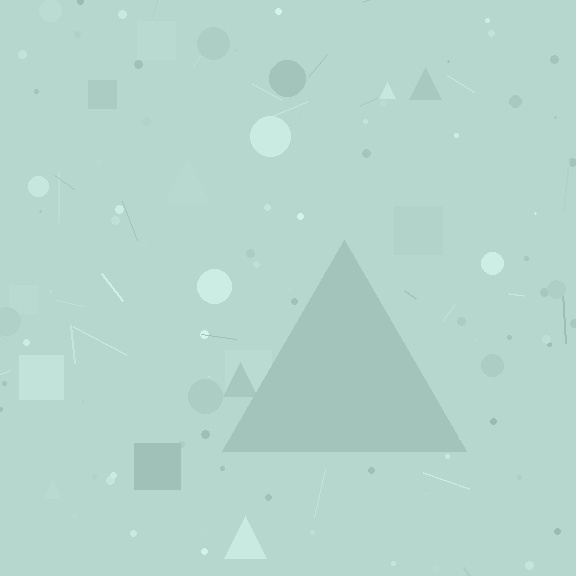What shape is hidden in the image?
A triangle is hidden in the image.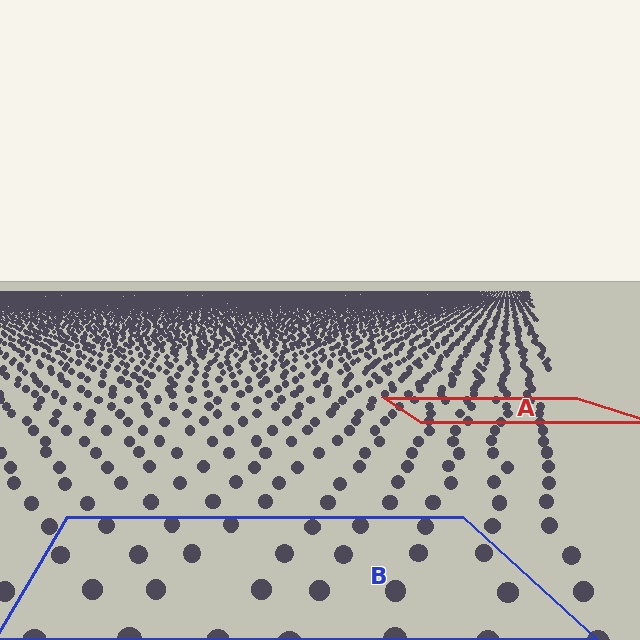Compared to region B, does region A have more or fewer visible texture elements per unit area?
Region A has more texture elements per unit area — they are packed more densely because it is farther away.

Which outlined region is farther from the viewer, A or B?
Region A is farther from the viewer — the texture elements inside it appear smaller and more densely packed.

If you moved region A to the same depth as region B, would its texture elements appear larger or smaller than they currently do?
They would appear larger. At a closer depth, the same texture elements are projected at a bigger on-screen size.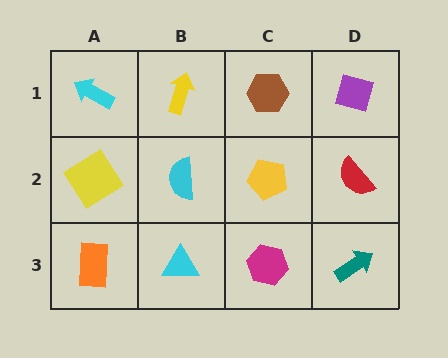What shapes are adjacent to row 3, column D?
A red semicircle (row 2, column D), a magenta hexagon (row 3, column C).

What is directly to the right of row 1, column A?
A yellow arrow.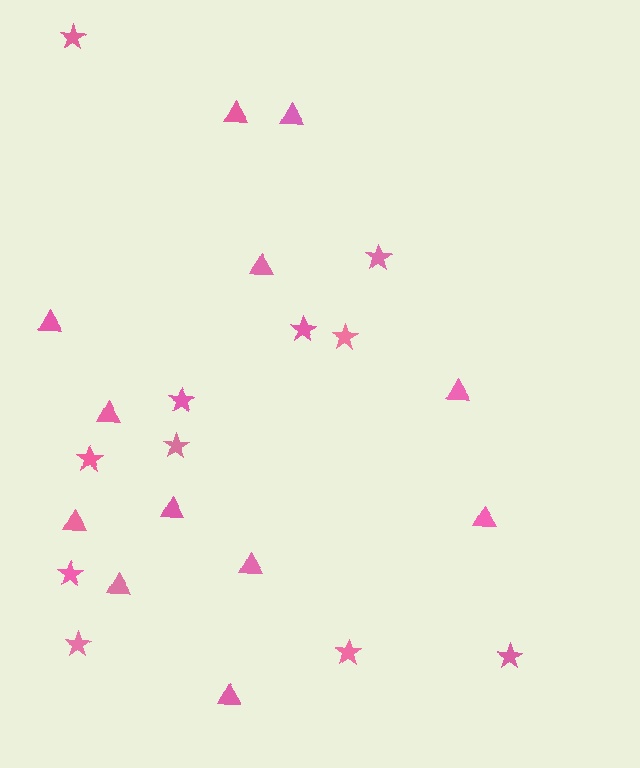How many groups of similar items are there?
There are 2 groups: one group of stars (11) and one group of triangles (12).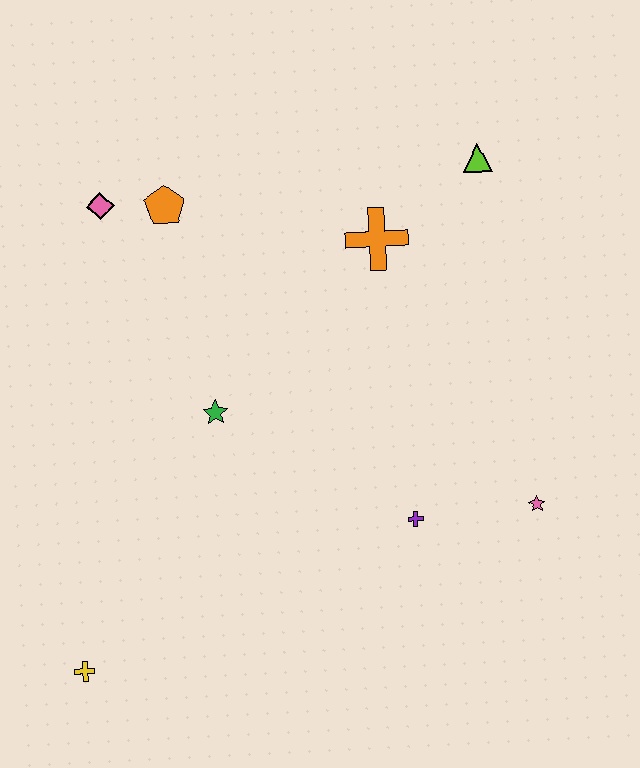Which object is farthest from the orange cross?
The yellow cross is farthest from the orange cross.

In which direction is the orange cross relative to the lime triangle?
The orange cross is to the left of the lime triangle.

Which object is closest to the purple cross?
The pink star is closest to the purple cross.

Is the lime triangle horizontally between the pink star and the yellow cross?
Yes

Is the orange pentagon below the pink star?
No